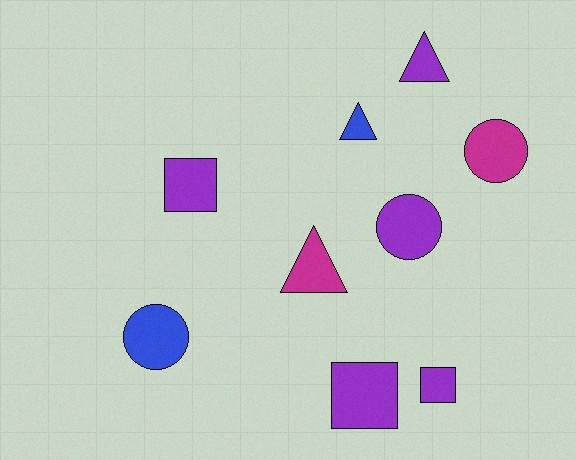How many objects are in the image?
There are 9 objects.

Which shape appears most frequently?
Triangle, with 3 objects.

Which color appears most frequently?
Purple, with 5 objects.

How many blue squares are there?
There are no blue squares.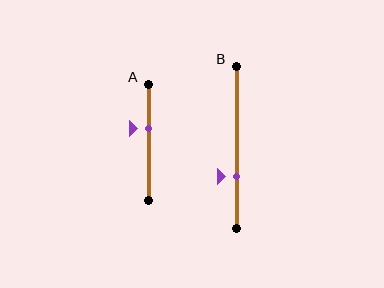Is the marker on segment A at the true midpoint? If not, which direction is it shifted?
No, the marker on segment A is shifted upward by about 12% of the segment length.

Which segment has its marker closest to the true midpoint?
Segment A has its marker closest to the true midpoint.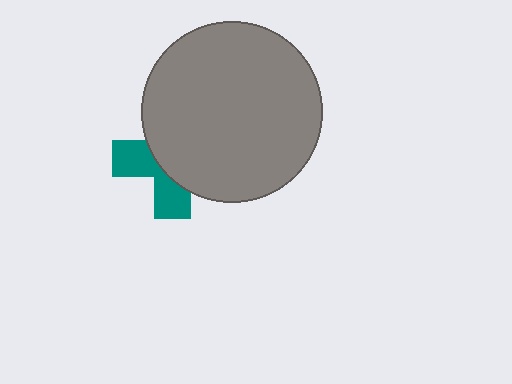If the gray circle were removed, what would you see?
You would see the complete teal cross.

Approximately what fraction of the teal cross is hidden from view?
Roughly 61% of the teal cross is hidden behind the gray circle.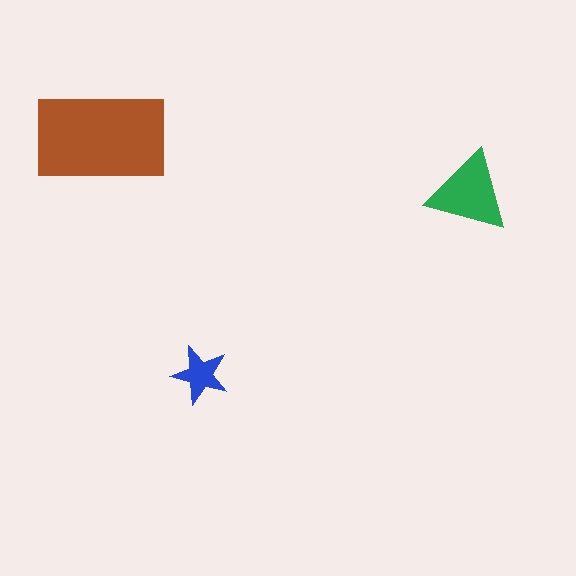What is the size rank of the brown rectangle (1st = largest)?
1st.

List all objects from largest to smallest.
The brown rectangle, the green triangle, the blue star.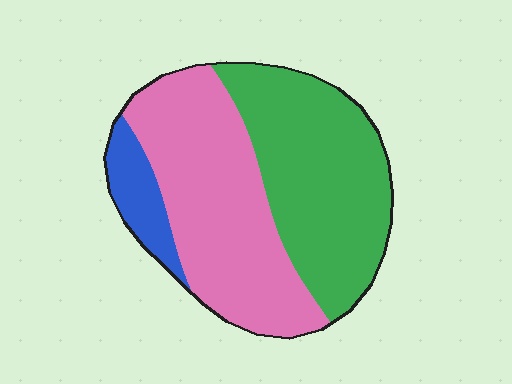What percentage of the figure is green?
Green takes up about two fifths (2/5) of the figure.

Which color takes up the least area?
Blue, at roughly 10%.